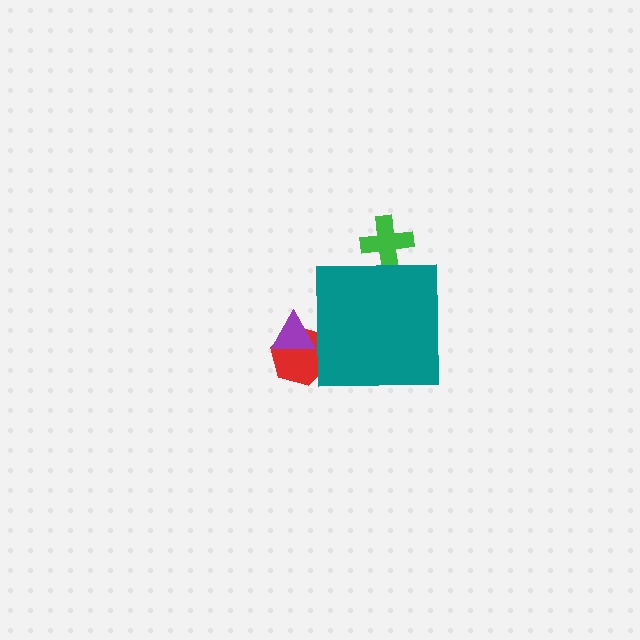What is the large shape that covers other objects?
A teal square.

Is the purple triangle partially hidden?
Yes, the purple triangle is partially hidden behind the teal square.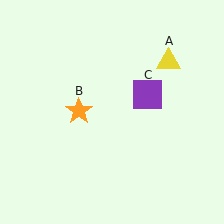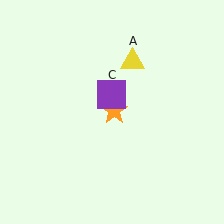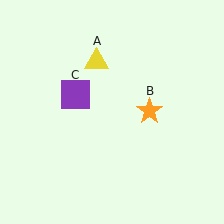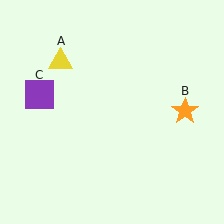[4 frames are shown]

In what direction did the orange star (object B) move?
The orange star (object B) moved right.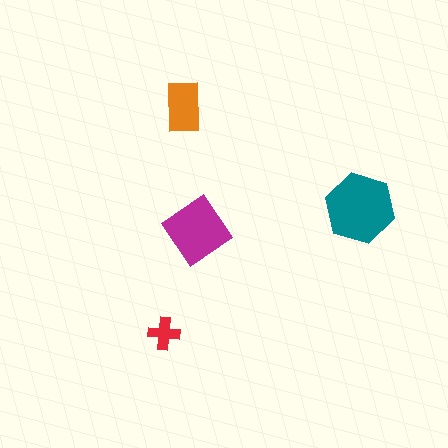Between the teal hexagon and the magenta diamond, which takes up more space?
The teal hexagon.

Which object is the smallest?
The red cross.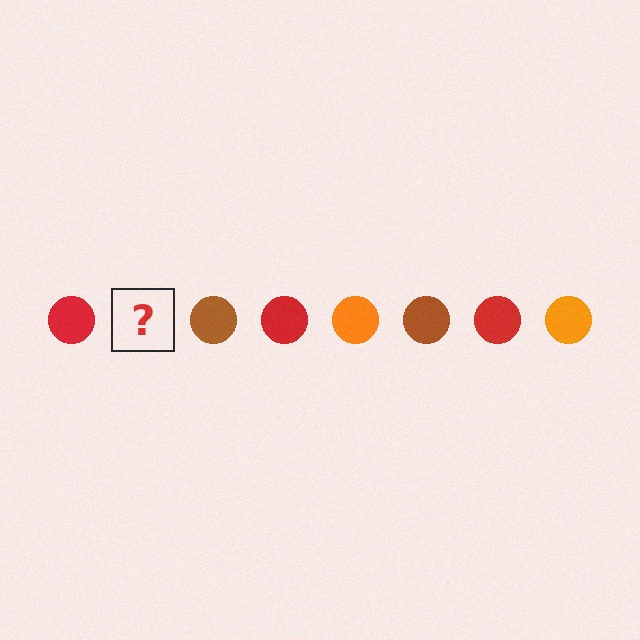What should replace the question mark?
The question mark should be replaced with an orange circle.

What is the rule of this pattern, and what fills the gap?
The rule is that the pattern cycles through red, orange, brown circles. The gap should be filled with an orange circle.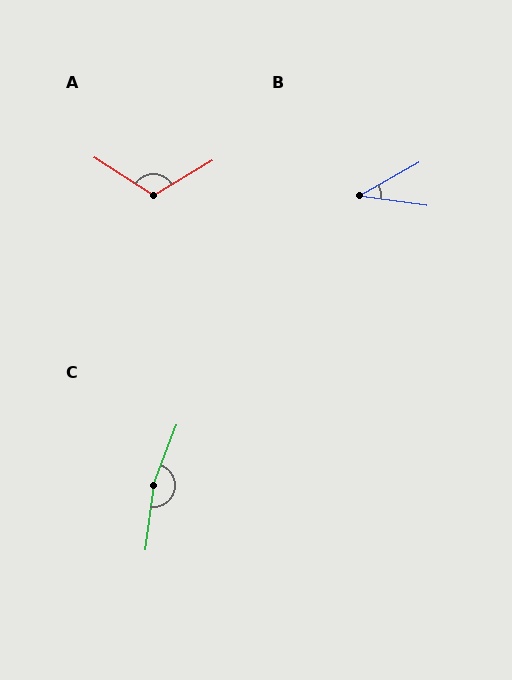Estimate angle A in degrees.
Approximately 117 degrees.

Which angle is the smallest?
B, at approximately 38 degrees.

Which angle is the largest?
C, at approximately 166 degrees.